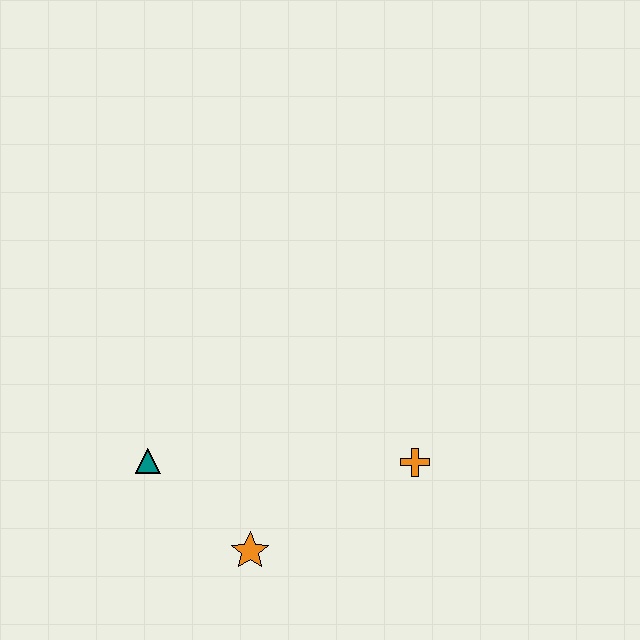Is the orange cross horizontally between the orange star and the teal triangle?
No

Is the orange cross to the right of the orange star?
Yes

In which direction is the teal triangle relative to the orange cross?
The teal triangle is to the left of the orange cross.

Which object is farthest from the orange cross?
The teal triangle is farthest from the orange cross.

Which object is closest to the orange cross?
The orange star is closest to the orange cross.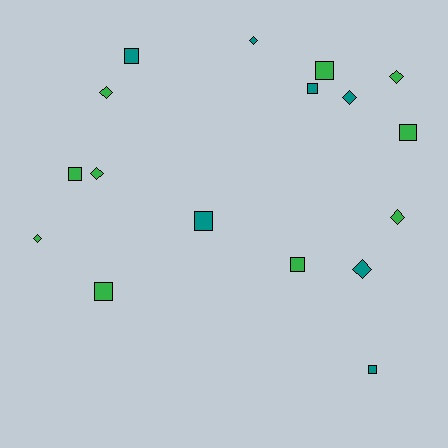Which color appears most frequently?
Green, with 10 objects.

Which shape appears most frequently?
Square, with 9 objects.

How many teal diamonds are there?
There are 3 teal diamonds.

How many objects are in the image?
There are 17 objects.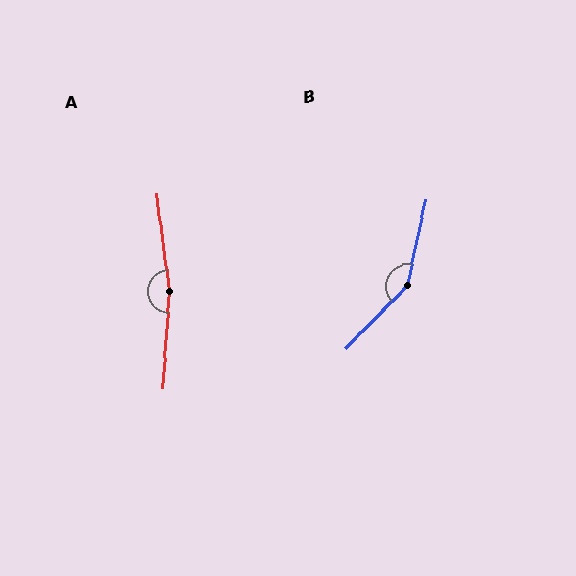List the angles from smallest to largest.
B (147°), A (169°).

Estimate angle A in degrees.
Approximately 169 degrees.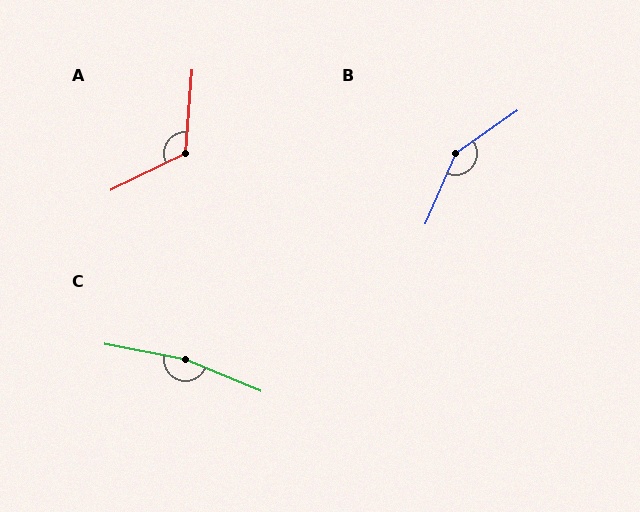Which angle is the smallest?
A, at approximately 120 degrees.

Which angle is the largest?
C, at approximately 168 degrees.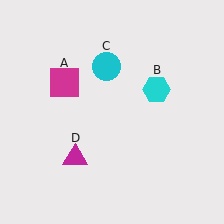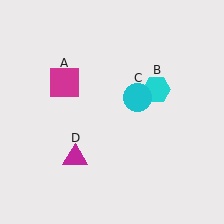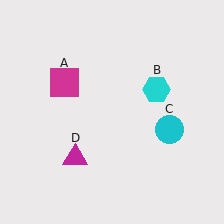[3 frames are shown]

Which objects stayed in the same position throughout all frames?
Magenta square (object A) and cyan hexagon (object B) and magenta triangle (object D) remained stationary.